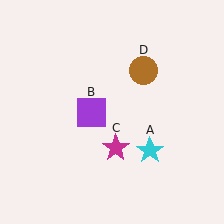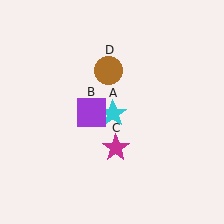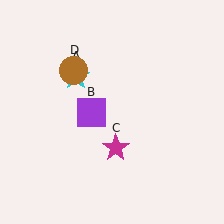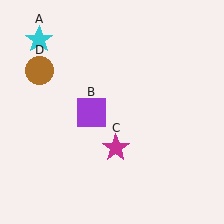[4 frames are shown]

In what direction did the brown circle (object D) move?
The brown circle (object D) moved left.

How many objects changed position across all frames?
2 objects changed position: cyan star (object A), brown circle (object D).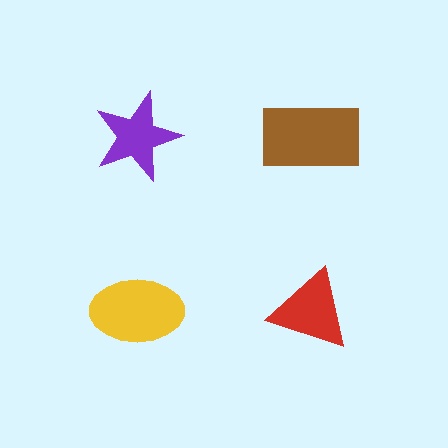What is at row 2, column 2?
A red triangle.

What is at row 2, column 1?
A yellow ellipse.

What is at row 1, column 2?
A brown rectangle.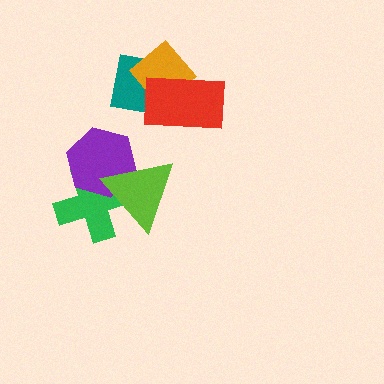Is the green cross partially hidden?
Yes, it is partially covered by another shape.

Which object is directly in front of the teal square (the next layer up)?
The orange diamond is directly in front of the teal square.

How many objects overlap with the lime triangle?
2 objects overlap with the lime triangle.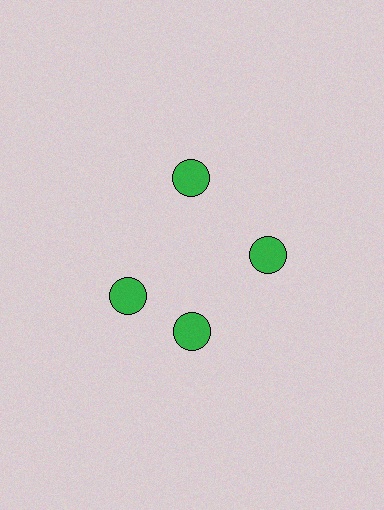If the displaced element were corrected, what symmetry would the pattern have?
It would have 4-fold rotational symmetry — the pattern would map onto itself every 90 degrees.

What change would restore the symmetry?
The symmetry would be restored by rotating it back into even spacing with its neighbors so that all 4 circles sit at equal angles and equal distance from the center.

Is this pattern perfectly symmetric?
No. The 4 green circles are arranged in a ring, but one element near the 9 o'clock position is rotated out of alignment along the ring, breaking the 4-fold rotational symmetry.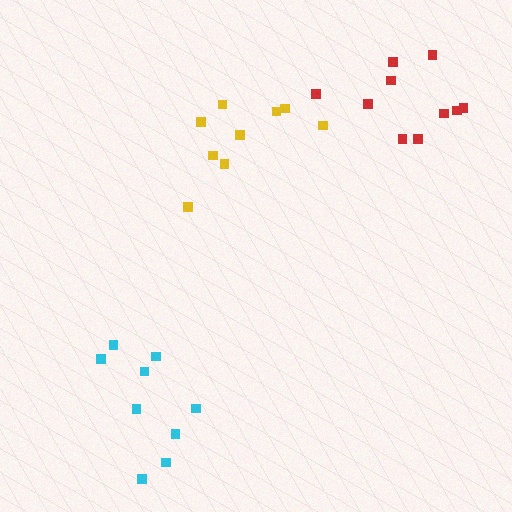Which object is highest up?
The red cluster is topmost.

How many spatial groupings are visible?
There are 3 spatial groupings.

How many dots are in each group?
Group 1: 9 dots, Group 2: 9 dots, Group 3: 10 dots (28 total).